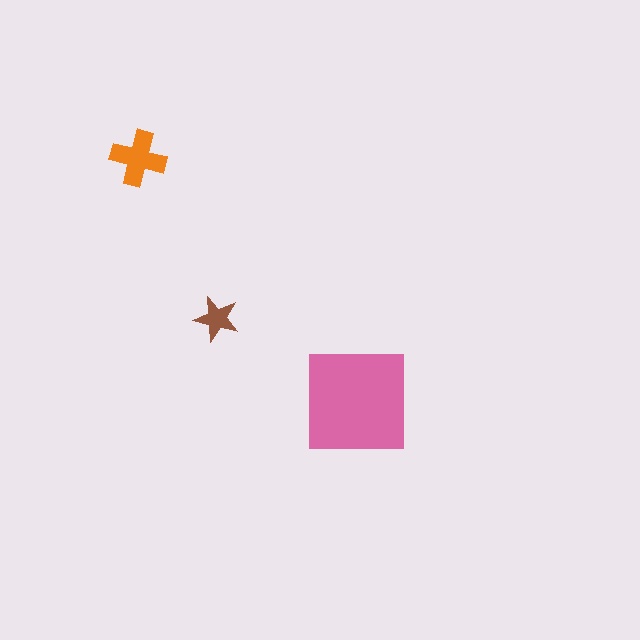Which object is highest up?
The orange cross is topmost.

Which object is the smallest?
The brown star.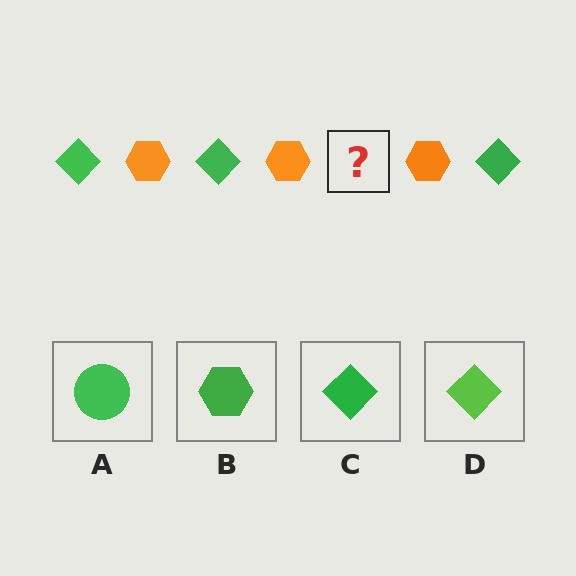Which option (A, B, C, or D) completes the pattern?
C.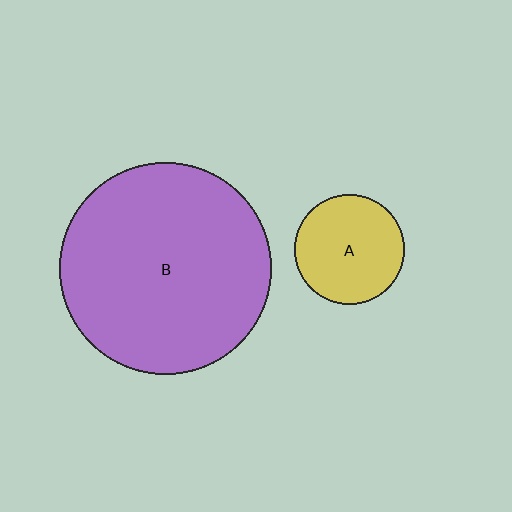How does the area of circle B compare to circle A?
Approximately 3.7 times.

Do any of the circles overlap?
No, none of the circles overlap.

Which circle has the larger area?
Circle B (purple).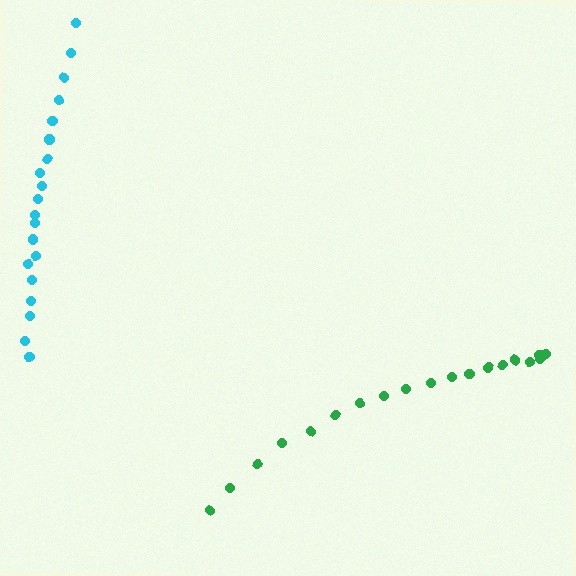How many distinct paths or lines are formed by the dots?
There are 2 distinct paths.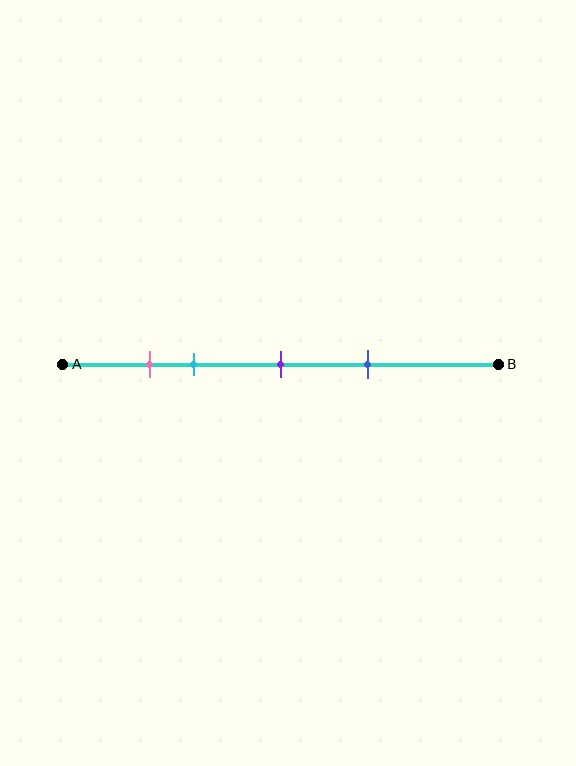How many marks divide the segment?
There are 4 marks dividing the segment.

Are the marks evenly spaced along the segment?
No, the marks are not evenly spaced.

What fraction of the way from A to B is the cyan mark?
The cyan mark is approximately 30% (0.3) of the way from A to B.